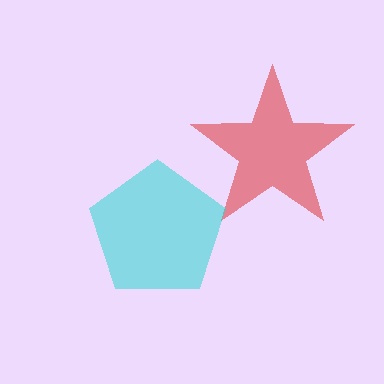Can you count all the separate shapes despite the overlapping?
Yes, there are 2 separate shapes.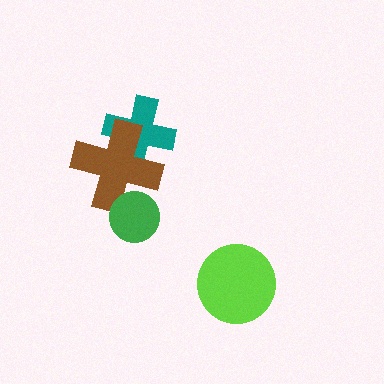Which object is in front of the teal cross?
The brown cross is in front of the teal cross.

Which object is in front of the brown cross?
The green circle is in front of the brown cross.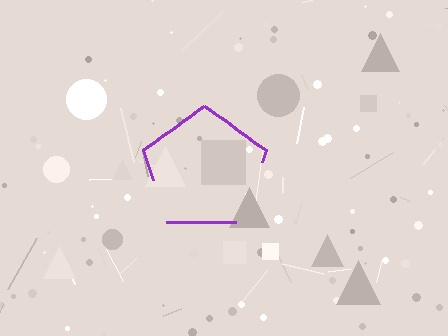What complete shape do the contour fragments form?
The contour fragments form a pentagon.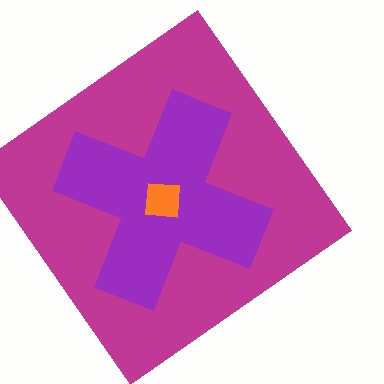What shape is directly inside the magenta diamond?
The purple cross.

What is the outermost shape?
The magenta diamond.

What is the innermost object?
The orange square.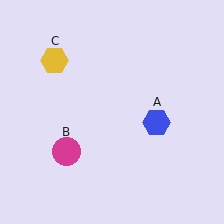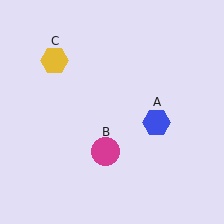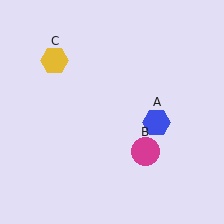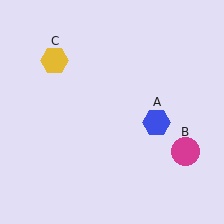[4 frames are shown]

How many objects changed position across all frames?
1 object changed position: magenta circle (object B).